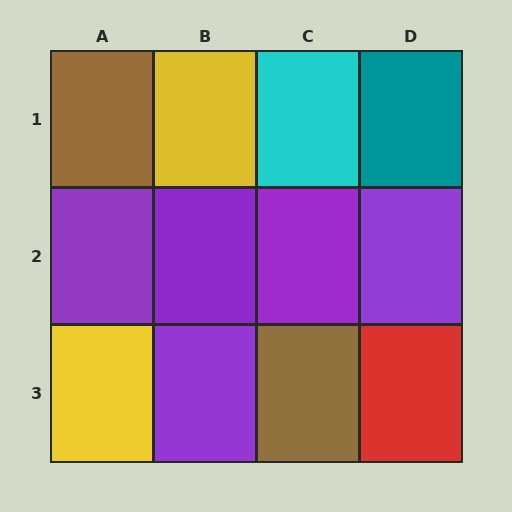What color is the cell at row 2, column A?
Purple.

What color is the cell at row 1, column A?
Brown.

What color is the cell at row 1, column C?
Cyan.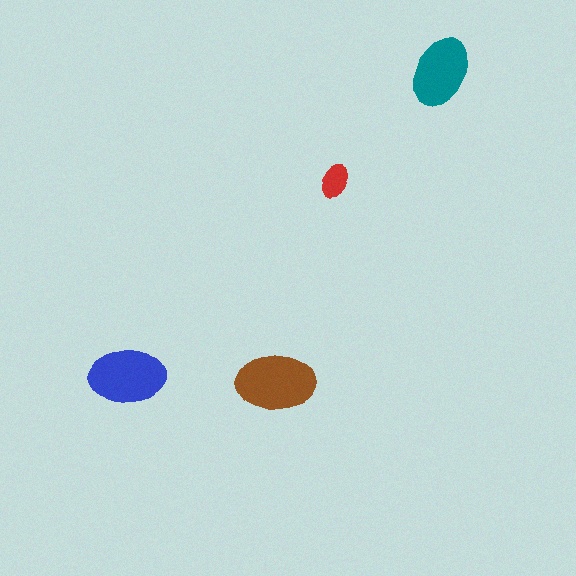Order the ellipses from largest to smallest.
the brown one, the blue one, the teal one, the red one.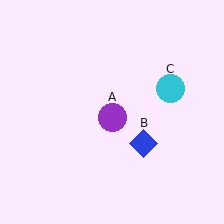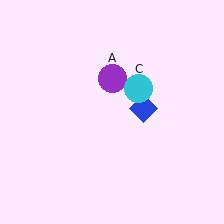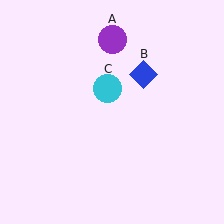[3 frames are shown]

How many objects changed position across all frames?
3 objects changed position: purple circle (object A), blue diamond (object B), cyan circle (object C).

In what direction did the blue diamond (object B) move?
The blue diamond (object B) moved up.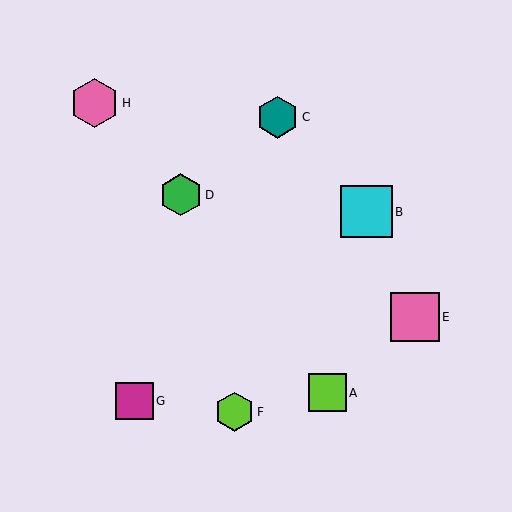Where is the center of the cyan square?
The center of the cyan square is at (366, 212).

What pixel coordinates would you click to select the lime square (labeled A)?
Click at (328, 393) to select the lime square A.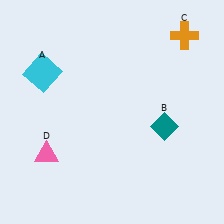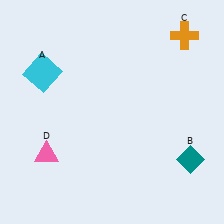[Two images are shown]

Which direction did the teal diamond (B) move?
The teal diamond (B) moved down.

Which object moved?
The teal diamond (B) moved down.